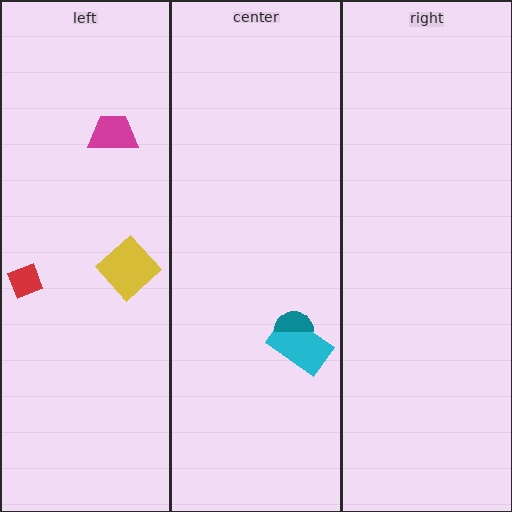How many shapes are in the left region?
3.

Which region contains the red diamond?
The left region.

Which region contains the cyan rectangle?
The center region.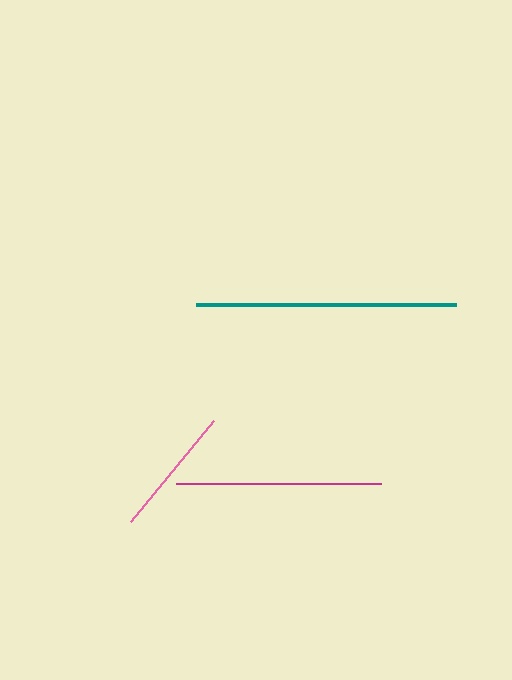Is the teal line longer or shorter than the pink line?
The teal line is longer than the pink line.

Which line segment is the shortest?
The pink line is the shortest at approximately 130 pixels.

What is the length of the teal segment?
The teal segment is approximately 260 pixels long.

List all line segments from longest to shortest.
From longest to shortest: teal, magenta, pink.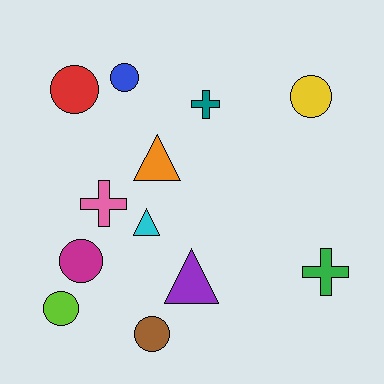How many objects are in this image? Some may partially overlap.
There are 12 objects.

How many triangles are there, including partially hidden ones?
There are 3 triangles.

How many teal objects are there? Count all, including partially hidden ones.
There is 1 teal object.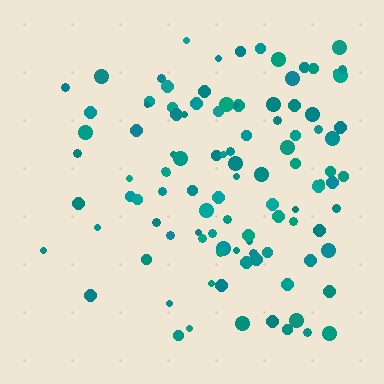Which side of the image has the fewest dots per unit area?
The left.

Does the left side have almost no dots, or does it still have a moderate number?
Still a moderate number, just noticeably fewer than the right.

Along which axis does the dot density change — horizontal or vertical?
Horizontal.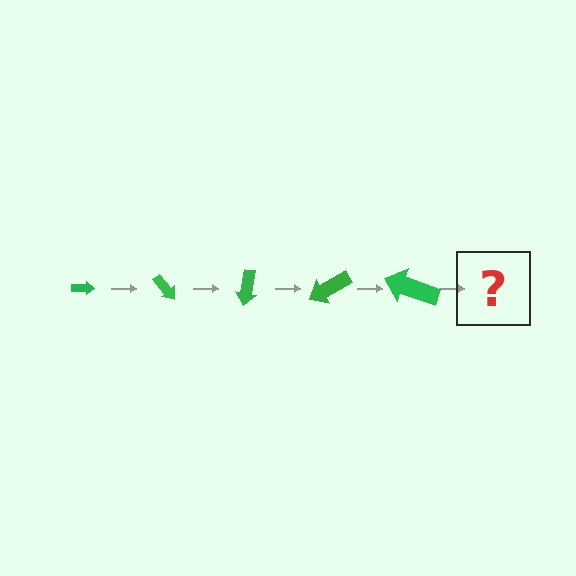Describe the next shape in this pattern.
It should be an arrow, larger than the previous one and rotated 250 degrees from the start.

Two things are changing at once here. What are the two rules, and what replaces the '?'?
The two rules are that the arrow grows larger each step and it rotates 50 degrees each step. The '?' should be an arrow, larger than the previous one and rotated 250 degrees from the start.